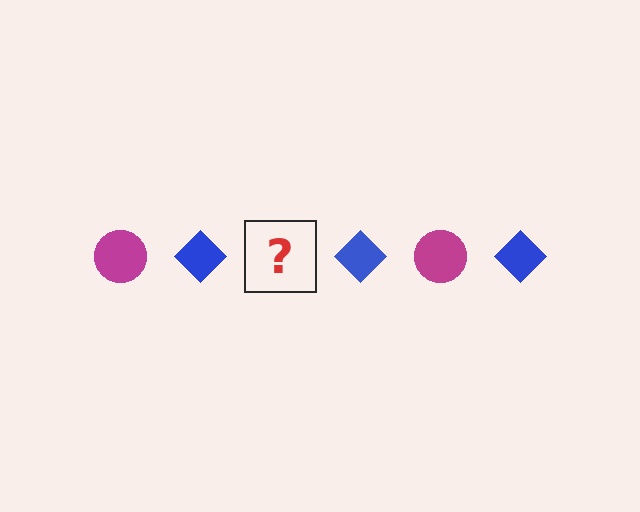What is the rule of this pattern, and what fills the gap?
The rule is that the pattern alternates between magenta circle and blue diamond. The gap should be filled with a magenta circle.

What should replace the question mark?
The question mark should be replaced with a magenta circle.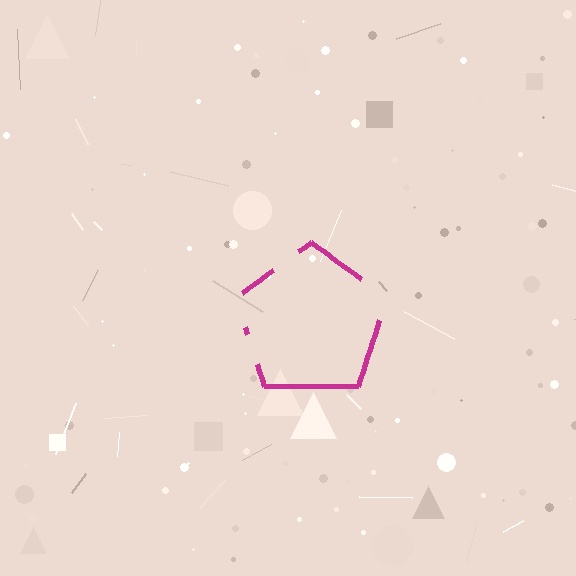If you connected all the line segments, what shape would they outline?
They would outline a pentagon.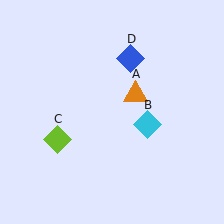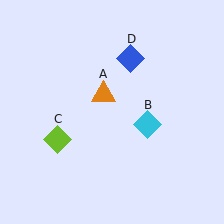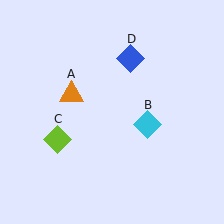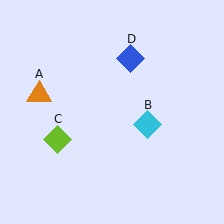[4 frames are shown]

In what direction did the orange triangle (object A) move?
The orange triangle (object A) moved left.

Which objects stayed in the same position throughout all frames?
Cyan diamond (object B) and lime diamond (object C) and blue diamond (object D) remained stationary.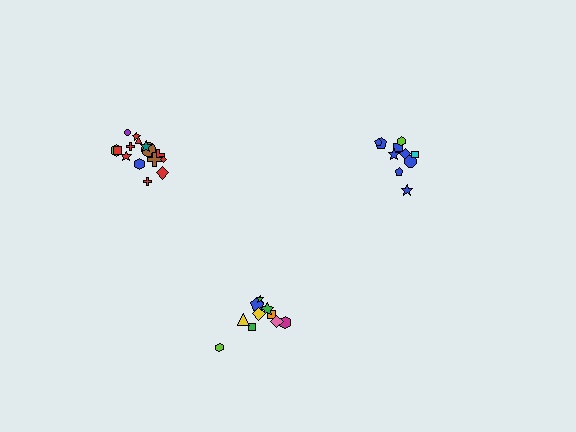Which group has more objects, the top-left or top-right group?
The top-left group.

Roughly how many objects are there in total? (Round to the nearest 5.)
Roughly 35 objects in total.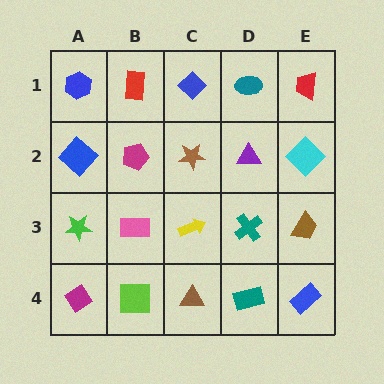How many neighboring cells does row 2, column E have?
3.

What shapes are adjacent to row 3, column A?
A blue diamond (row 2, column A), a magenta diamond (row 4, column A), a pink rectangle (row 3, column B).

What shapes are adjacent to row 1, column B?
A magenta pentagon (row 2, column B), a blue hexagon (row 1, column A), a blue diamond (row 1, column C).